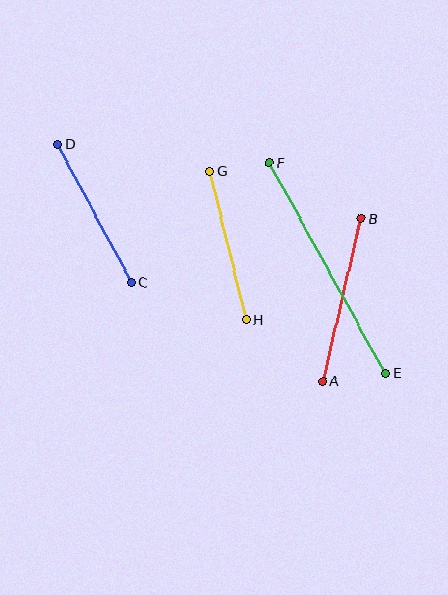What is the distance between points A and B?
The distance is approximately 168 pixels.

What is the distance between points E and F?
The distance is approximately 240 pixels.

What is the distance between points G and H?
The distance is approximately 153 pixels.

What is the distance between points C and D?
The distance is approximately 157 pixels.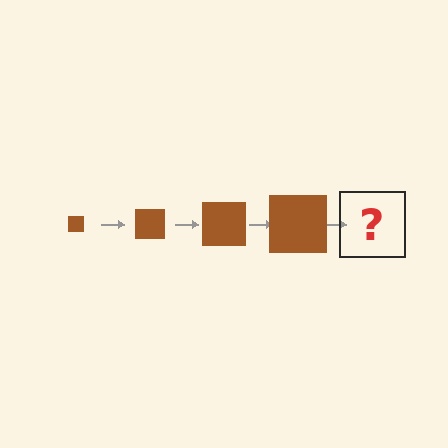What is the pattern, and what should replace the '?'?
The pattern is that the square gets progressively larger each step. The '?' should be a brown square, larger than the previous one.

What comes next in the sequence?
The next element should be a brown square, larger than the previous one.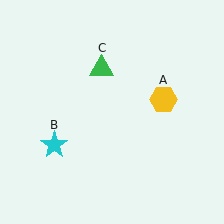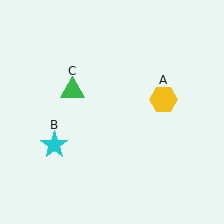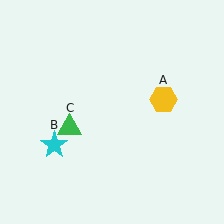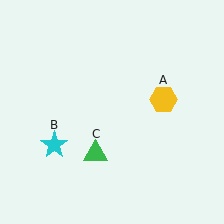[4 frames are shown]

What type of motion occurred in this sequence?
The green triangle (object C) rotated counterclockwise around the center of the scene.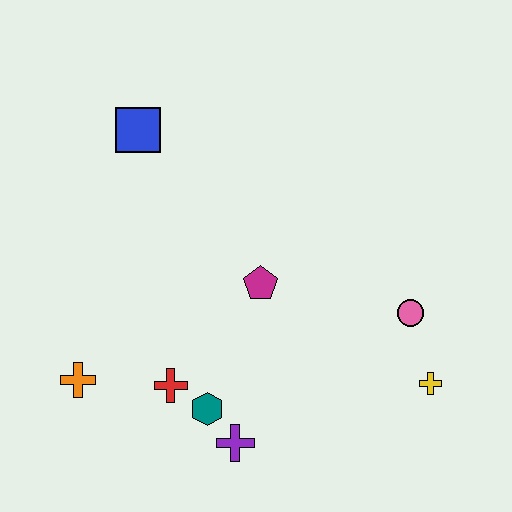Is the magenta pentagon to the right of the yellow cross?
No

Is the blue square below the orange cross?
No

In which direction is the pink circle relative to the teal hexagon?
The pink circle is to the right of the teal hexagon.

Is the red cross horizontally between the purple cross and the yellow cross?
No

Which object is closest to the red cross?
The teal hexagon is closest to the red cross.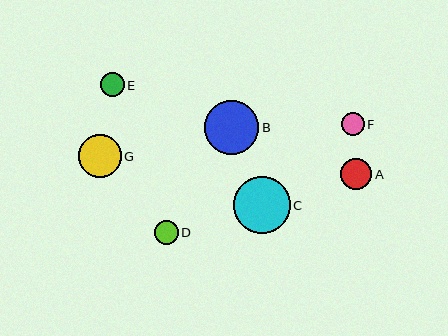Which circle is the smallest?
Circle F is the smallest with a size of approximately 22 pixels.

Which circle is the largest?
Circle C is the largest with a size of approximately 57 pixels.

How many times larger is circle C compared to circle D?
Circle C is approximately 2.3 times the size of circle D.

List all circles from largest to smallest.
From largest to smallest: C, B, G, A, D, E, F.